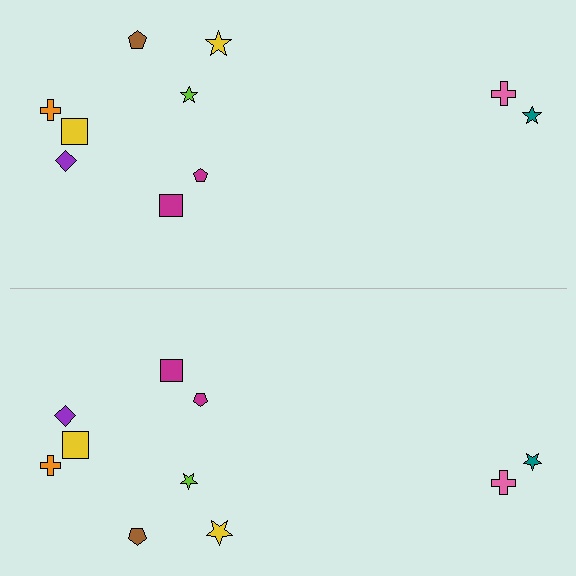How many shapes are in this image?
There are 20 shapes in this image.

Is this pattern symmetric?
Yes, this pattern has bilateral (reflection) symmetry.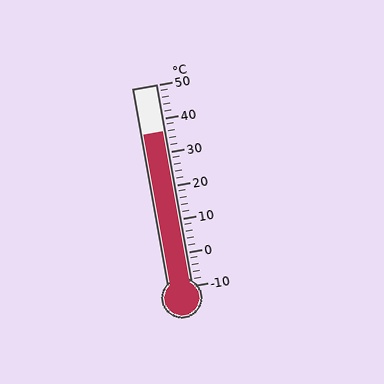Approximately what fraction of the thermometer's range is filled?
The thermometer is filled to approximately 75% of its range.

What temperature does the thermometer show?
The thermometer shows approximately 36°C.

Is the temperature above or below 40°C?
The temperature is below 40°C.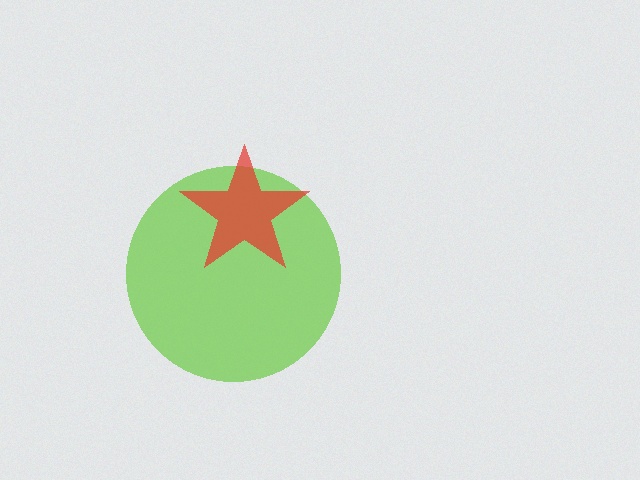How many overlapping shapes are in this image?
There are 2 overlapping shapes in the image.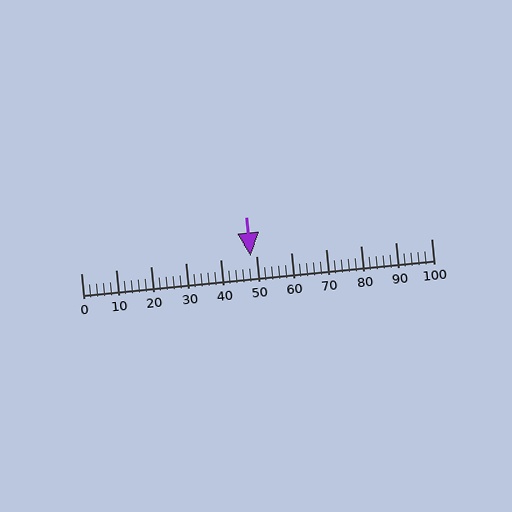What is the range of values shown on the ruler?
The ruler shows values from 0 to 100.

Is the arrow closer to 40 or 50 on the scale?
The arrow is closer to 50.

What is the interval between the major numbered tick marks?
The major tick marks are spaced 10 units apart.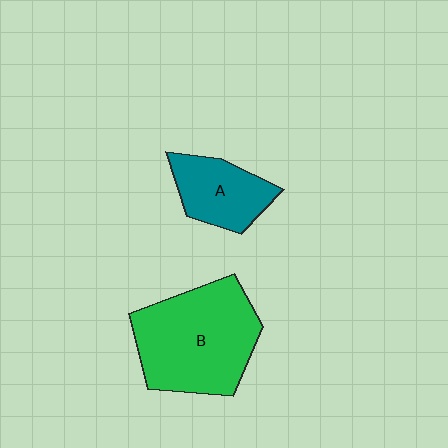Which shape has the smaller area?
Shape A (teal).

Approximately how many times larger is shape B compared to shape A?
Approximately 2.0 times.